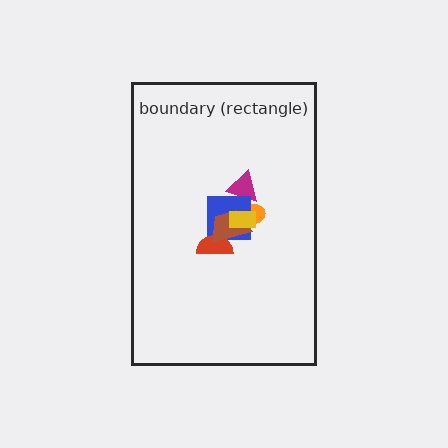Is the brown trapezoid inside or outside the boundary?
Inside.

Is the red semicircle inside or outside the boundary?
Inside.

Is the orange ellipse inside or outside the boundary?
Inside.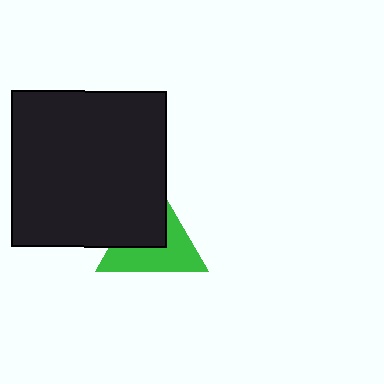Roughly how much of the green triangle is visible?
About half of it is visible (roughly 54%).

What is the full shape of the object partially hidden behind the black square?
The partially hidden object is a green triangle.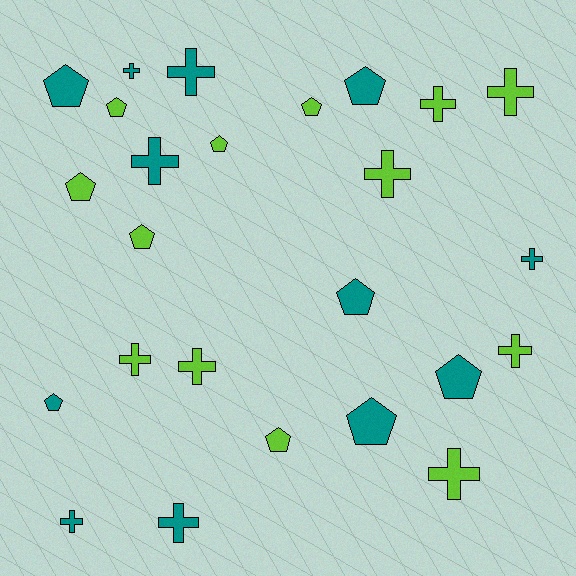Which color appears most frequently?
Lime, with 13 objects.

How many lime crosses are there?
There are 7 lime crosses.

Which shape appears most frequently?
Cross, with 13 objects.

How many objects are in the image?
There are 25 objects.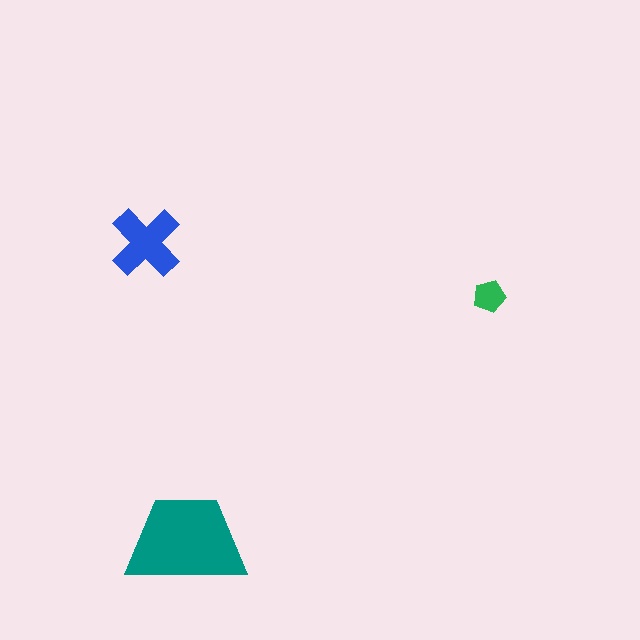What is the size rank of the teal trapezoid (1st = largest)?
1st.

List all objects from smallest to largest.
The green pentagon, the blue cross, the teal trapezoid.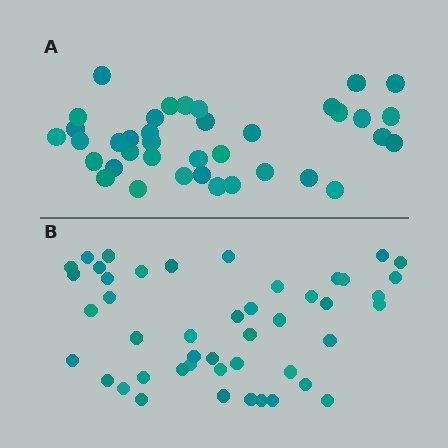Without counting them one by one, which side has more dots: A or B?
Region B (the bottom region) has more dots.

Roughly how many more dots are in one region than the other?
Region B has roughly 8 or so more dots than region A.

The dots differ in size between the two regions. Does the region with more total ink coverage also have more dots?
No. Region A has more total ink coverage because its dots are larger, but region B actually contains more individual dots. Total area can be misleading — the number of items is what matters here.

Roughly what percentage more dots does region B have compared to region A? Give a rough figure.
About 20% more.